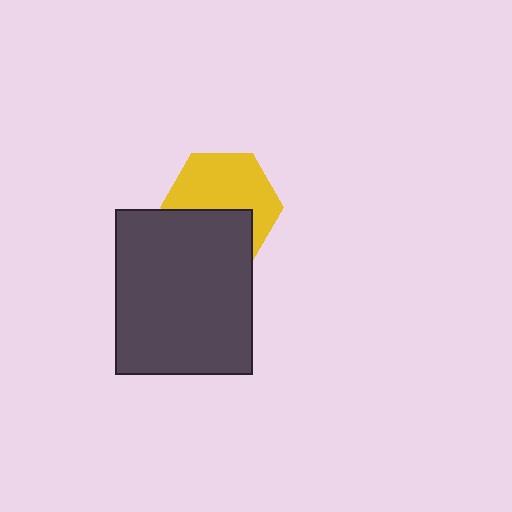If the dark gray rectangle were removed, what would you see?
You would see the complete yellow hexagon.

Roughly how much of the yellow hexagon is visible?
About half of it is visible (roughly 60%).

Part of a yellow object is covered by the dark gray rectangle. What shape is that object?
It is a hexagon.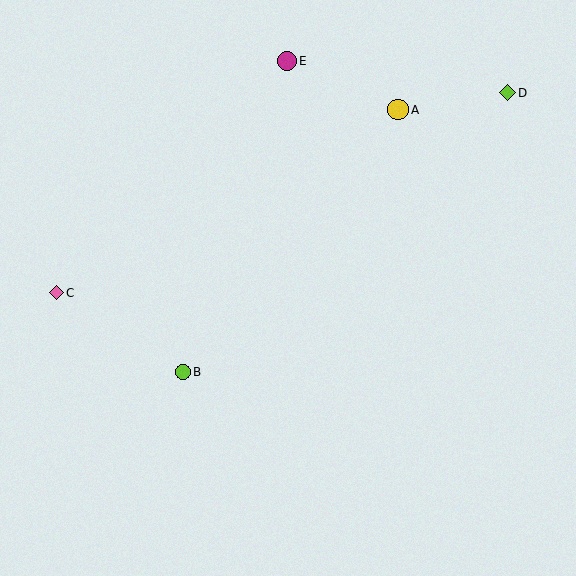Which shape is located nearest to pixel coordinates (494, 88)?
The lime diamond (labeled D) at (507, 93) is nearest to that location.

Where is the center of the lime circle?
The center of the lime circle is at (183, 372).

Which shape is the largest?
The yellow circle (labeled A) is the largest.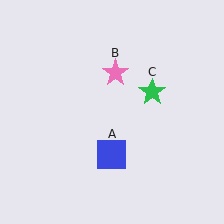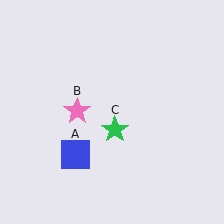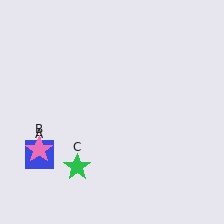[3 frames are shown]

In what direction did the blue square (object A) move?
The blue square (object A) moved left.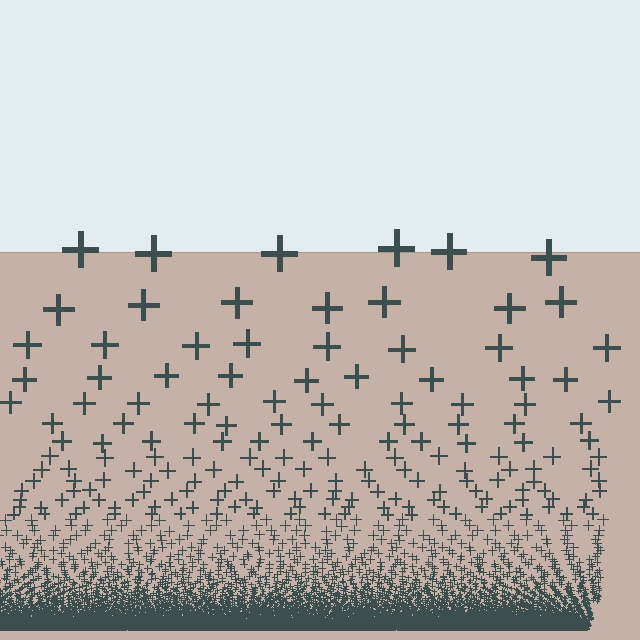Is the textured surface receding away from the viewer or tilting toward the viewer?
The surface appears to tilt toward the viewer. Texture elements get larger and sparser toward the top.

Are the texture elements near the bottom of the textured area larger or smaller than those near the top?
Smaller. The gradient is inverted — elements near the bottom are smaller and denser.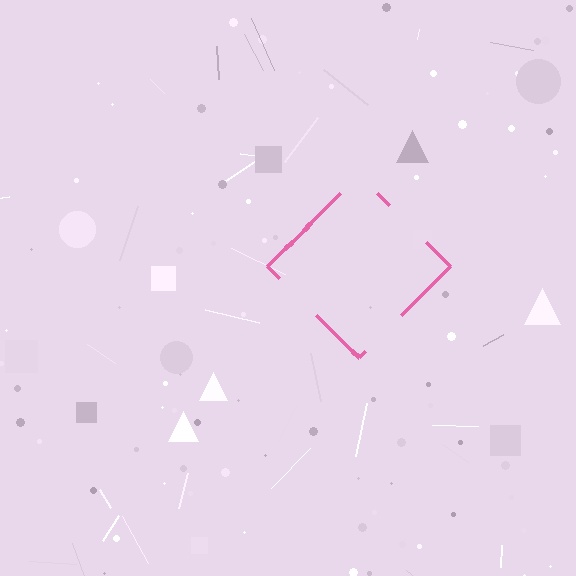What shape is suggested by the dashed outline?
The dashed outline suggests a diamond.